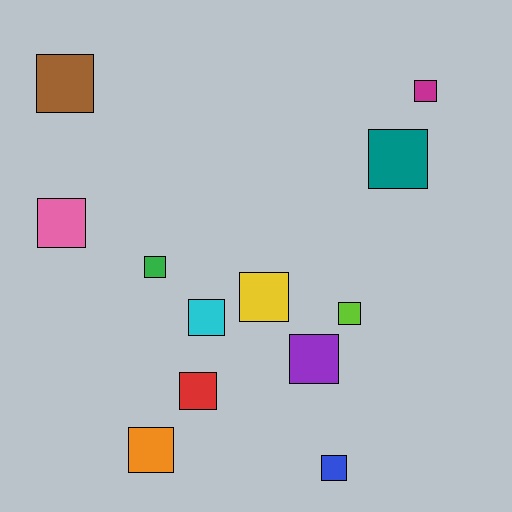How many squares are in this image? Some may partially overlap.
There are 12 squares.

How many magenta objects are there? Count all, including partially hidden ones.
There is 1 magenta object.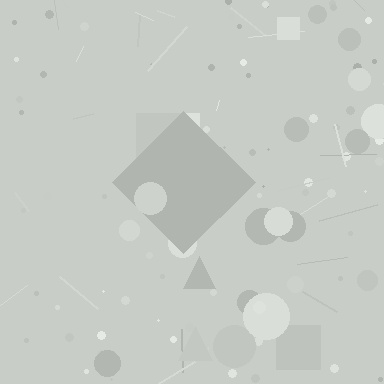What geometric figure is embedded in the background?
A diamond is embedded in the background.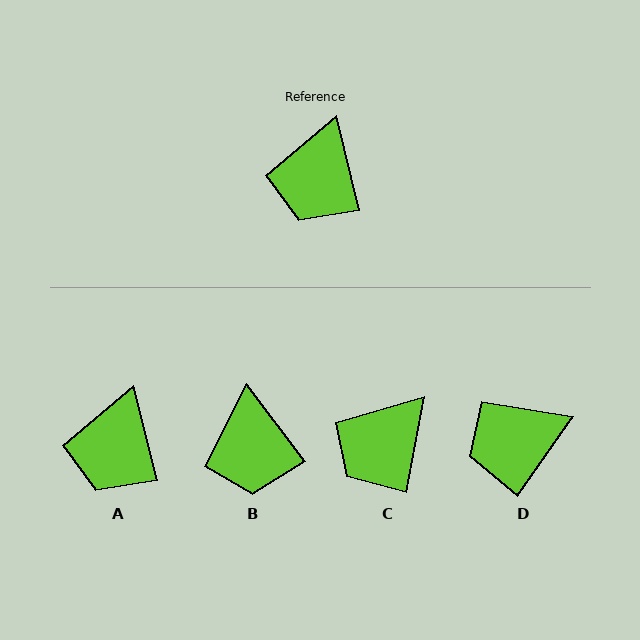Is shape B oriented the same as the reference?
No, it is off by about 23 degrees.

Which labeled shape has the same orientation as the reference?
A.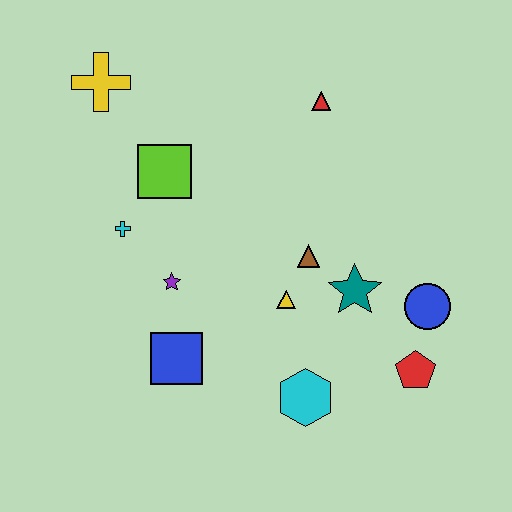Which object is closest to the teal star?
The brown triangle is closest to the teal star.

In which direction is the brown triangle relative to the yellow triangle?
The brown triangle is above the yellow triangle.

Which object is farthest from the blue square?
The red triangle is farthest from the blue square.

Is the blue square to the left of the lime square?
No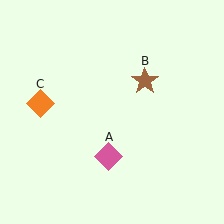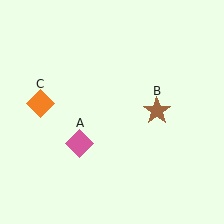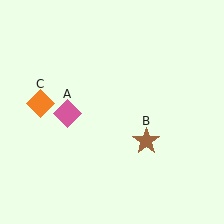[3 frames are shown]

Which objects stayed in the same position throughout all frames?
Orange diamond (object C) remained stationary.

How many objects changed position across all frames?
2 objects changed position: pink diamond (object A), brown star (object B).